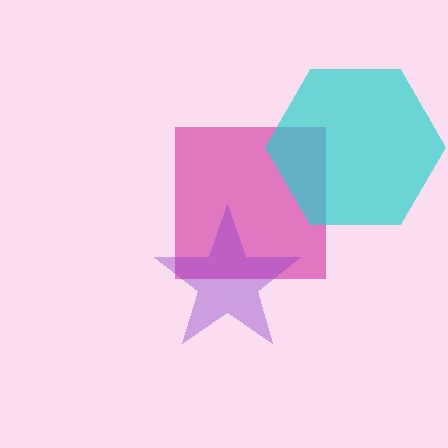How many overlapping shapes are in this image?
There are 3 overlapping shapes in the image.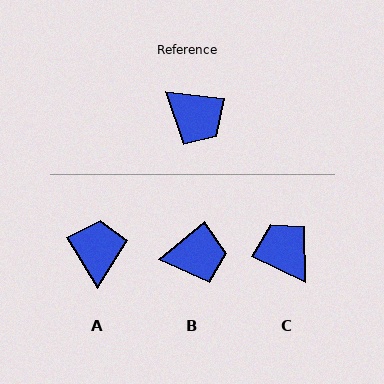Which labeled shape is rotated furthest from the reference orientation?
C, about 161 degrees away.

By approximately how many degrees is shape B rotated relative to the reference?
Approximately 46 degrees counter-clockwise.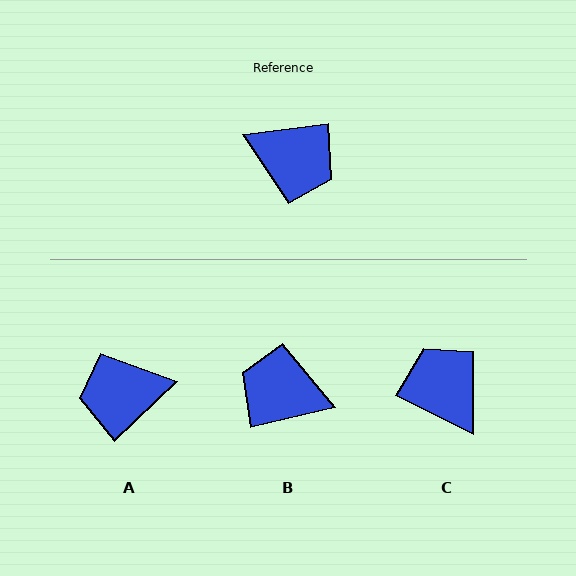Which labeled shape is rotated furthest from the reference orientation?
B, about 174 degrees away.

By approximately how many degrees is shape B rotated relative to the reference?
Approximately 174 degrees clockwise.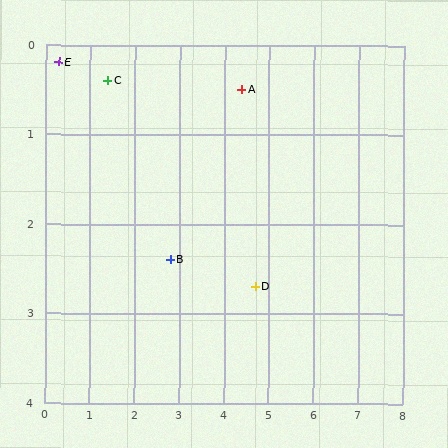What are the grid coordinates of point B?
Point B is at approximately (2.8, 2.4).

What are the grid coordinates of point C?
Point C is at approximately (1.4, 0.4).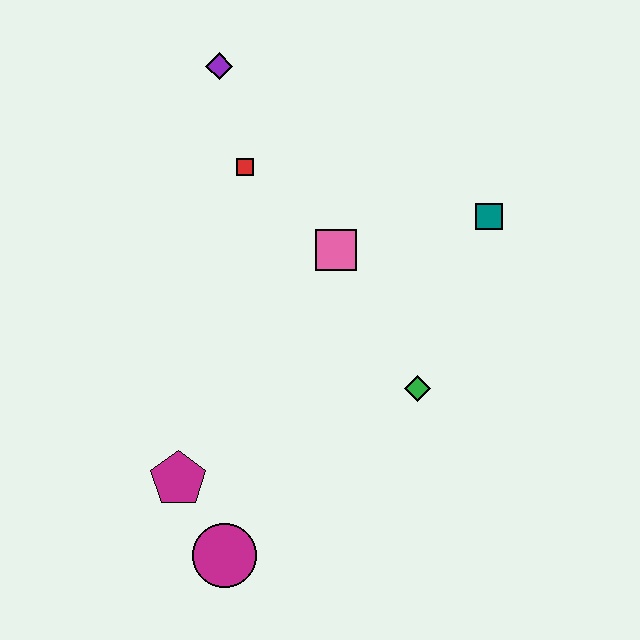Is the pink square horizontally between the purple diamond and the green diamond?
Yes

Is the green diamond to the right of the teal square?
No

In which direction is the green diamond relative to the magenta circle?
The green diamond is to the right of the magenta circle.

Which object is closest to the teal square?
The pink square is closest to the teal square.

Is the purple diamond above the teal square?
Yes